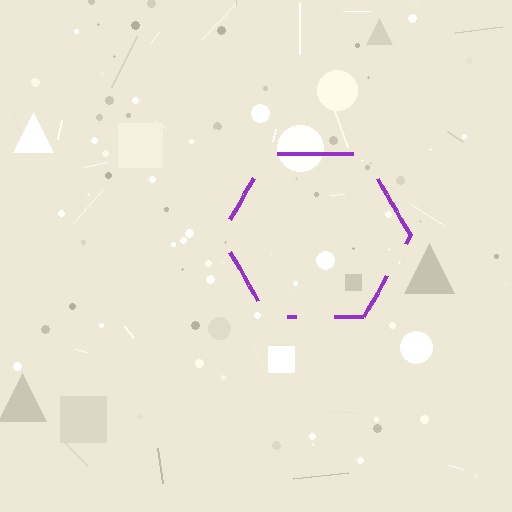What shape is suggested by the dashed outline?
The dashed outline suggests a hexagon.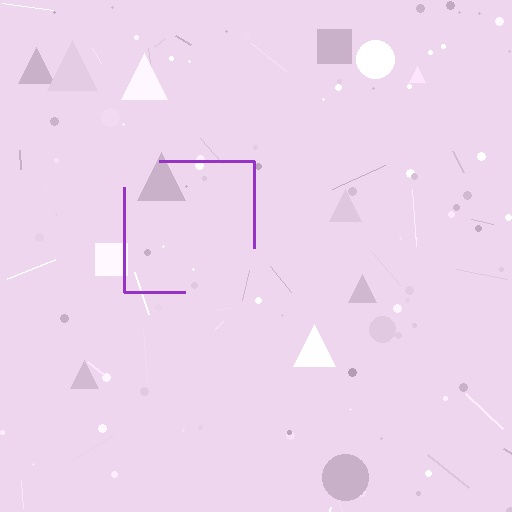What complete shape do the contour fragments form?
The contour fragments form a square.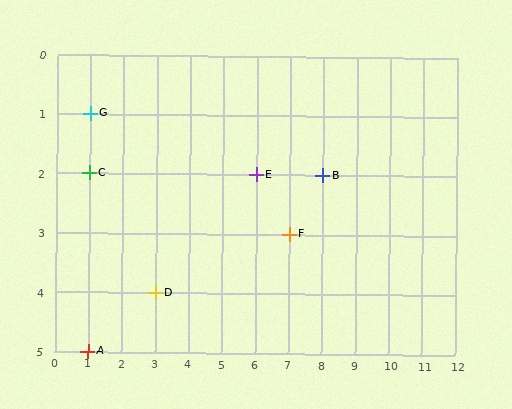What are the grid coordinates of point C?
Point C is at grid coordinates (1, 2).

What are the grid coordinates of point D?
Point D is at grid coordinates (3, 4).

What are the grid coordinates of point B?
Point B is at grid coordinates (8, 2).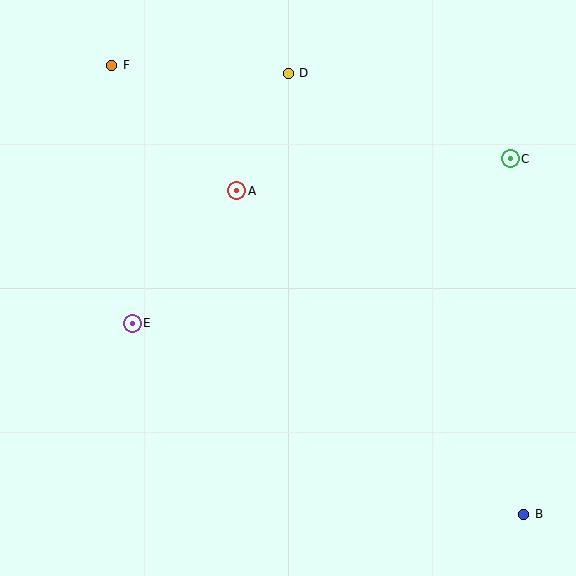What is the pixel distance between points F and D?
The distance between F and D is 177 pixels.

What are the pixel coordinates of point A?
Point A is at (237, 191).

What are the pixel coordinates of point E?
Point E is at (132, 323).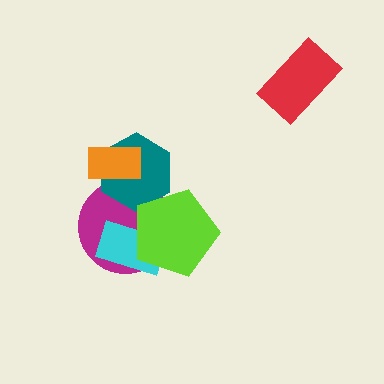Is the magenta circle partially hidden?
Yes, it is partially covered by another shape.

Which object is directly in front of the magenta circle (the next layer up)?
The cyan rectangle is directly in front of the magenta circle.